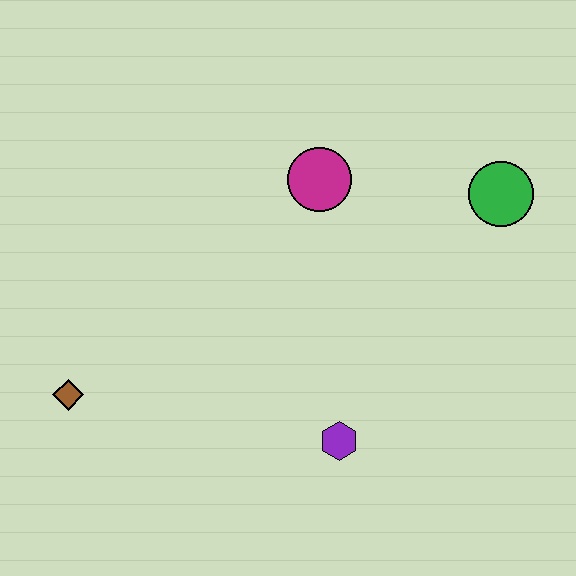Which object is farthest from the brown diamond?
The green circle is farthest from the brown diamond.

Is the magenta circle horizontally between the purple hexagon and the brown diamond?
Yes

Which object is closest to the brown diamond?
The purple hexagon is closest to the brown diamond.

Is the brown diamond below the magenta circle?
Yes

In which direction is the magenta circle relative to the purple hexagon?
The magenta circle is above the purple hexagon.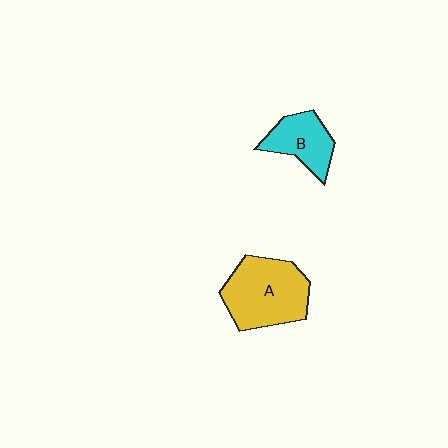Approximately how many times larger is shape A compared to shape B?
Approximately 1.7 times.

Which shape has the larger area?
Shape A (yellow).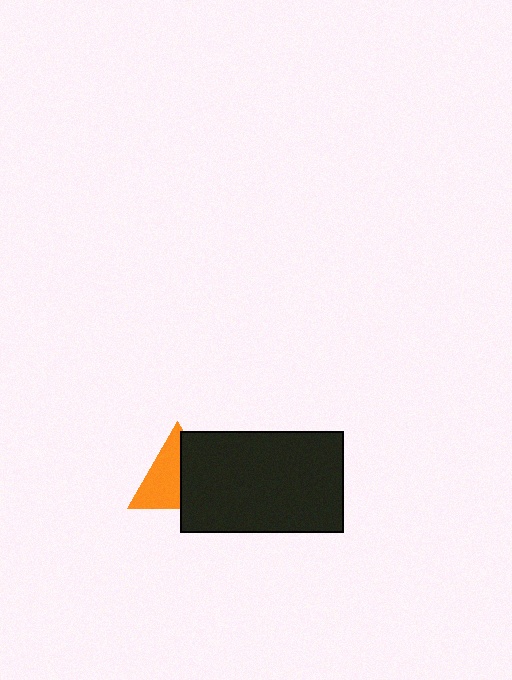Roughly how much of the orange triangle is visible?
About half of it is visible (roughly 54%).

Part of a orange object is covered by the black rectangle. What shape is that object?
It is a triangle.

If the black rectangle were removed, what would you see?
You would see the complete orange triangle.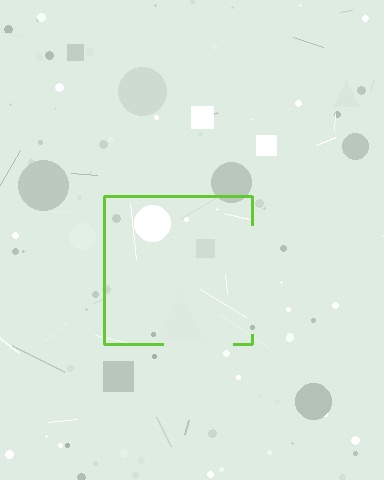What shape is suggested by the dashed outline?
The dashed outline suggests a square.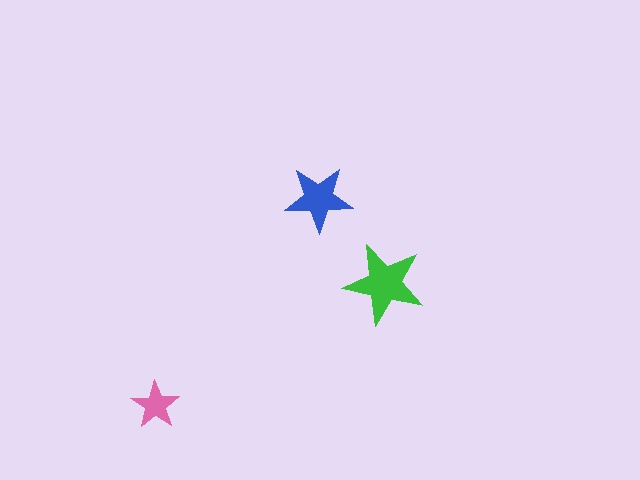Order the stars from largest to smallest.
the green one, the blue one, the pink one.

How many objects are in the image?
There are 3 objects in the image.